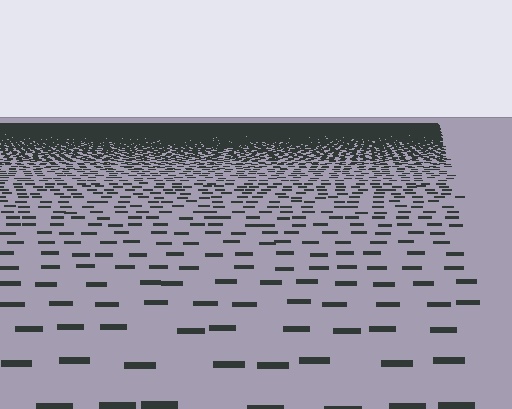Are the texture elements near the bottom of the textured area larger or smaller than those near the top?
Larger. Near the bottom, elements are closer to the viewer and appear at a bigger on-screen size.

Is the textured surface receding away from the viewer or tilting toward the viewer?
The surface is receding away from the viewer. Texture elements get smaller and denser toward the top.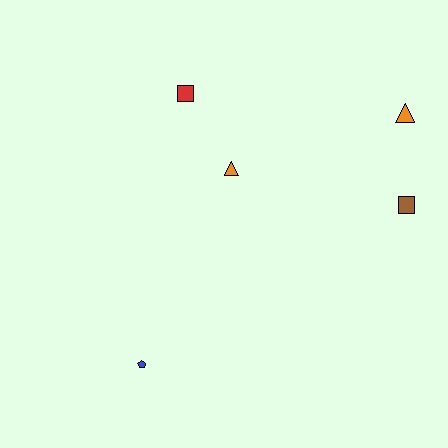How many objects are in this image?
There are 5 objects.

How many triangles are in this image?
There are 2 triangles.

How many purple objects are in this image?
There are no purple objects.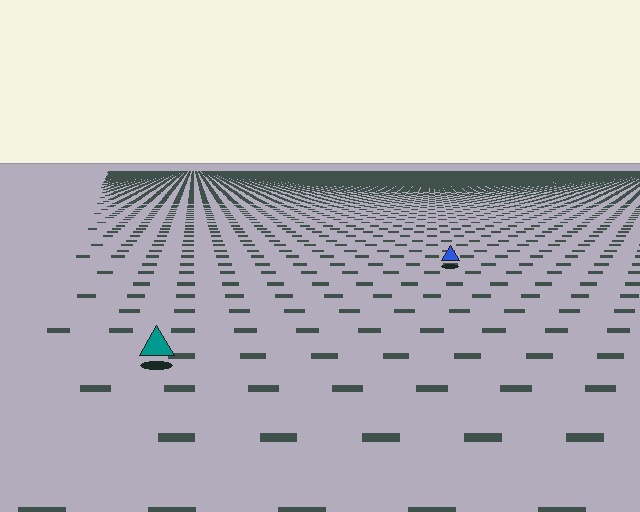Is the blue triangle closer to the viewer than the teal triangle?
No. The teal triangle is closer — you can tell from the texture gradient: the ground texture is coarser near it.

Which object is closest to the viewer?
The teal triangle is closest. The texture marks near it are larger and more spread out.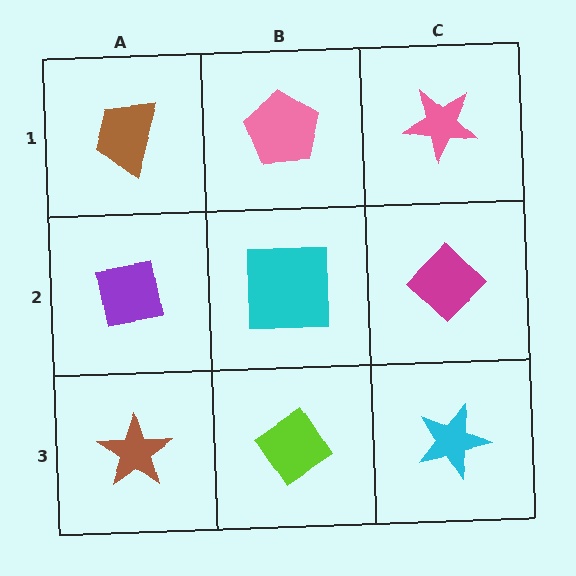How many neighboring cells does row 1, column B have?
3.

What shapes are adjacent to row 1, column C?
A magenta diamond (row 2, column C), a pink pentagon (row 1, column B).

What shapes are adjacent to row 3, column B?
A cyan square (row 2, column B), a brown star (row 3, column A), a cyan star (row 3, column C).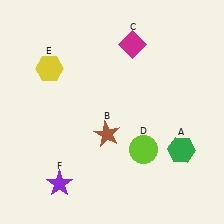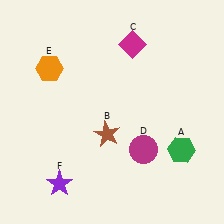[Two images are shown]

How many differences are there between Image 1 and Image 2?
There are 2 differences between the two images.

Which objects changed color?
D changed from lime to magenta. E changed from yellow to orange.